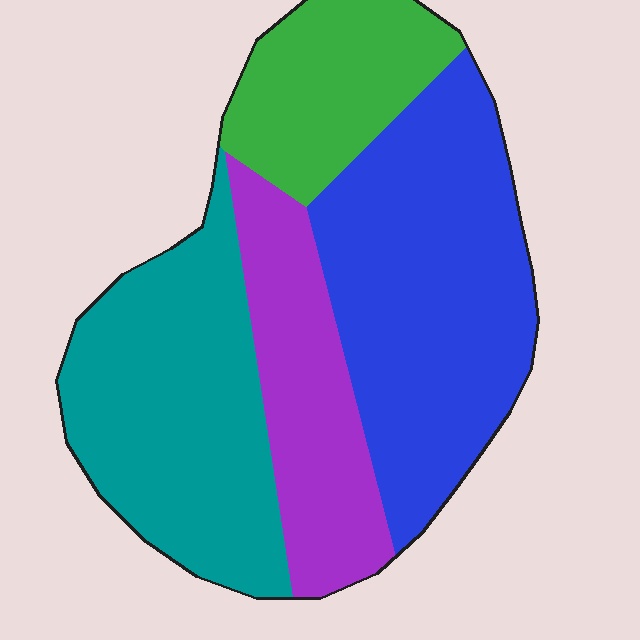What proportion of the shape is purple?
Purple takes up about one fifth (1/5) of the shape.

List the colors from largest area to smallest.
From largest to smallest: blue, teal, purple, green.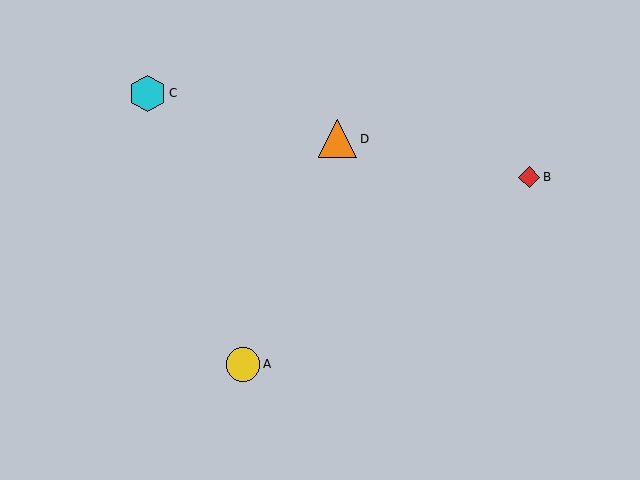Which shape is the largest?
The orange triangle (labeled D) is the largest.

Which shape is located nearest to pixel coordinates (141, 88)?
The cyan hexagon (labeled C) at (148, 93) is nearest to that location.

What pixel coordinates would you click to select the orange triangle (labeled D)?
Click at (338, 139) to select the orange triangle D.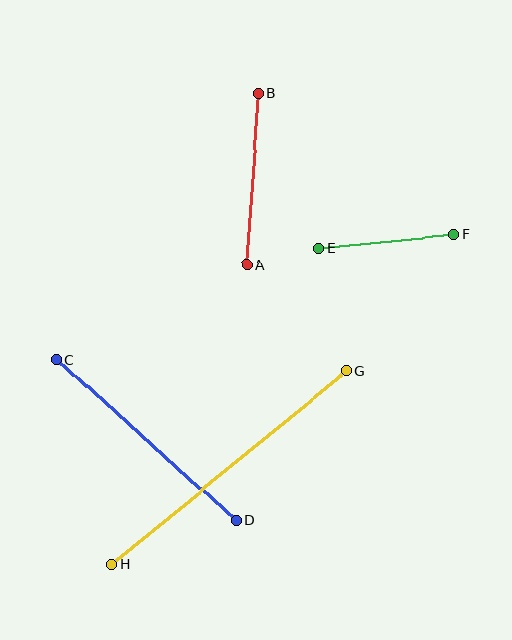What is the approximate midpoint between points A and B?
The midpoint is at approximately (252, 179) pixels.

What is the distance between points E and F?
The distance is approximately 136 pixels.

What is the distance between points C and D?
The distance is approximately 240 pixels.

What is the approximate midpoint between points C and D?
The midpoint is at approximately (146, 440) pixels.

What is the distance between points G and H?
The distance is approximately 304 pixels.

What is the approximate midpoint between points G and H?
The midpoint is at approximately (229, 468) pixels.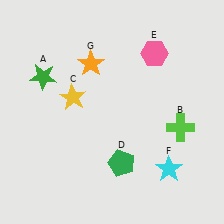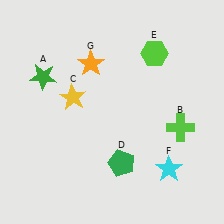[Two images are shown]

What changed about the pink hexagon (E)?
In Image 1, E is pink. In Image 2, it changed to lime.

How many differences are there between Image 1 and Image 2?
There is 1 difference between the two images.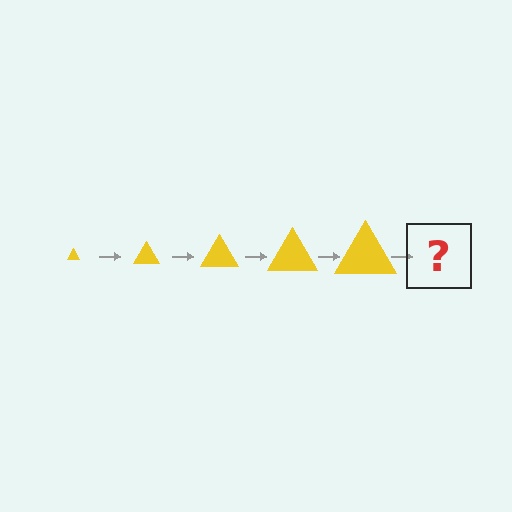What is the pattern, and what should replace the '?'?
The pattern is that the triangle gets progressively larger each step. The '?' should be a yellow triangle, larger than the previous one.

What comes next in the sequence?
The next element should be a yellow triangle, larger than the previous one.